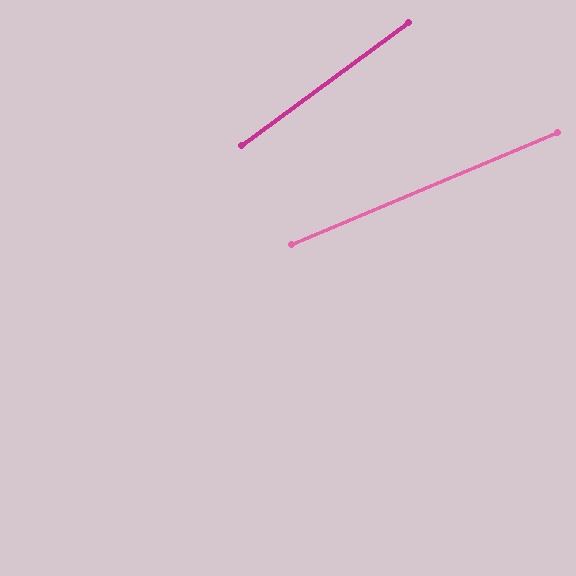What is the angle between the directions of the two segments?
Approximately 14 degrees.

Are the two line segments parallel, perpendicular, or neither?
Neither parallel nor perpendicular — they differ by about 14°.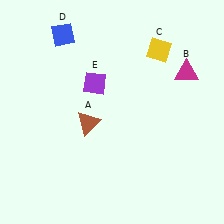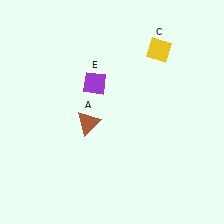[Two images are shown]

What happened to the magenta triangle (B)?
The magenta triangle (B) was removed in Image 2. It was in the top-right area of Image 1.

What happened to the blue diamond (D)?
The blue diamond (D) was removed in Image 2. It was in the top-left area of Image 1.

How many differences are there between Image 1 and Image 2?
There are 2 differences between the two images.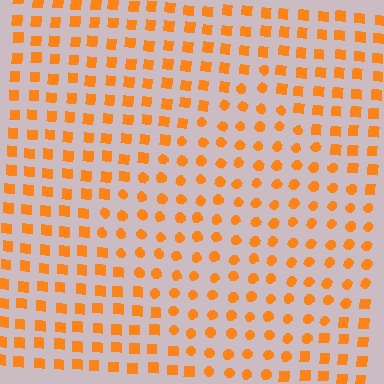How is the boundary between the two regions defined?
The boundary is defined by a change in element shape: circles inside vs. squares outside. All elements share the same color and spacing.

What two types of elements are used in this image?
The image uses circles inside the diamond region and squares outside it.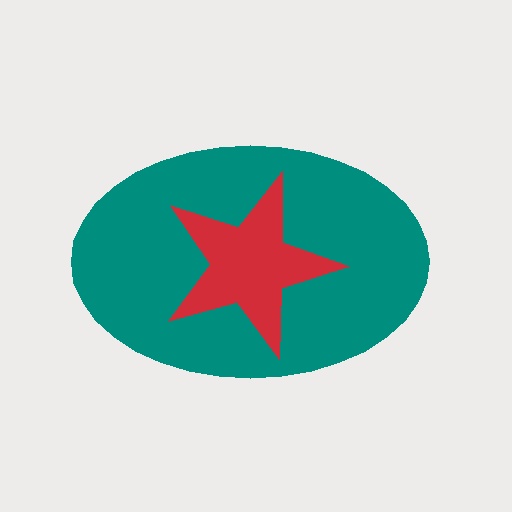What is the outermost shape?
The teal ellipse.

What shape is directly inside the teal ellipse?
The red star.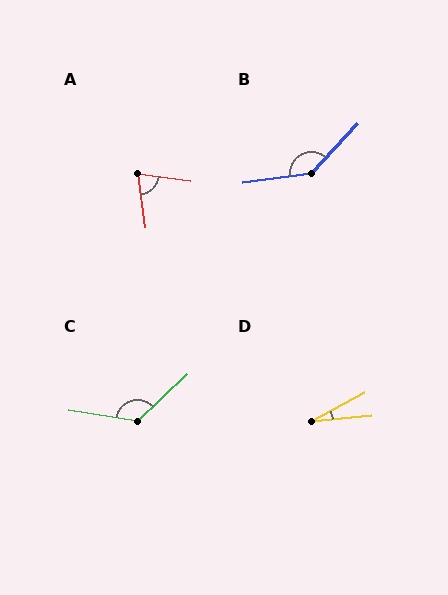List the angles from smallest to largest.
D (23°), A (75°), C (127°), B (140°).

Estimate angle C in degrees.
Approximately 127 degrees.